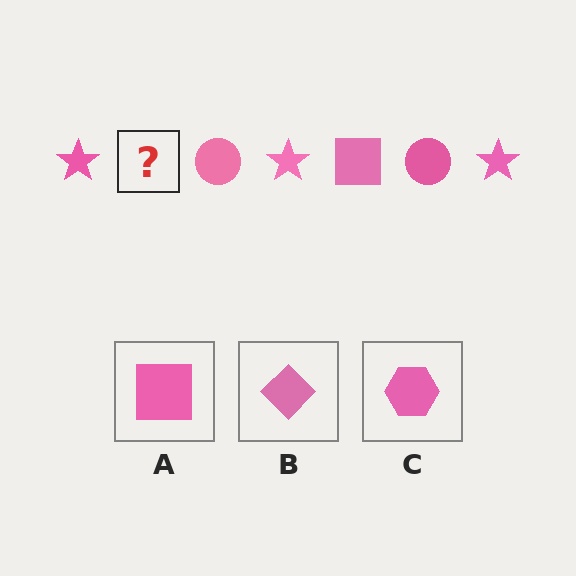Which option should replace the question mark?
Option A.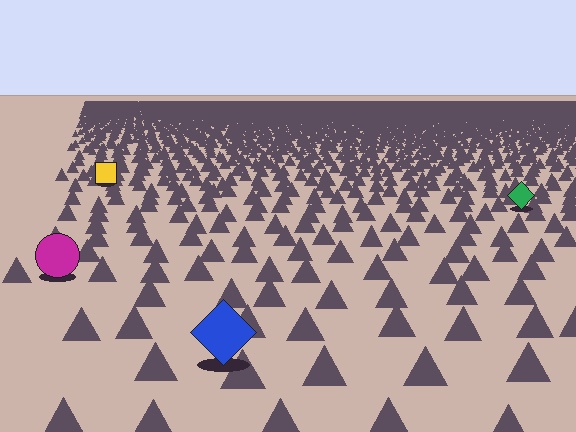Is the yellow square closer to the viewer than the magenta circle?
No. The magenta circle is closer — you can tell from the texture gradient: the ground texture is coarser near it.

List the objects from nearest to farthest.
From nearest to farthest: the blue diamond, the magenta circle, the green diamond, the yellow square.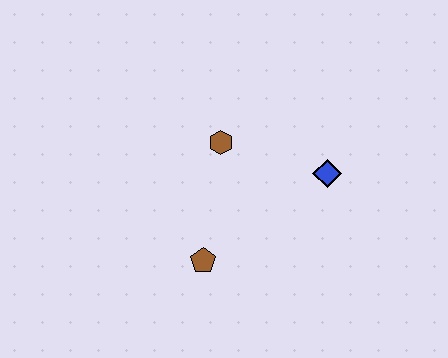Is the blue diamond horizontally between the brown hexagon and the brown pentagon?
No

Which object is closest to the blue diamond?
The brown hexagon is closest to the blue diamond.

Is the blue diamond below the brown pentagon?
No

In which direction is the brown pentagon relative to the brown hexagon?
The brown pentagon is below the brown hexagon.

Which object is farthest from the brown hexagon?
The brown pentagon is farthest from the brown hexagon.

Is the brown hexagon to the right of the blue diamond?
No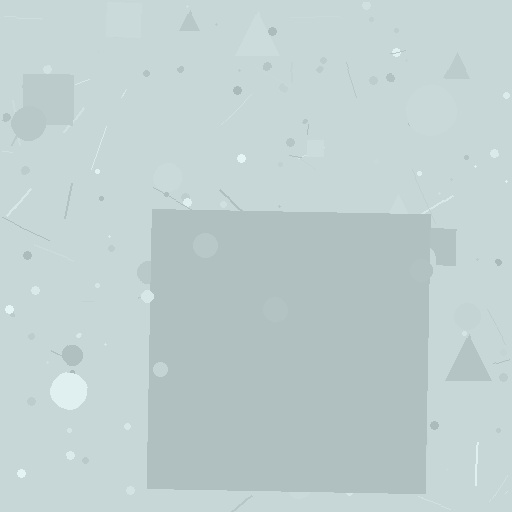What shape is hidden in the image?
A square is hidden in the image.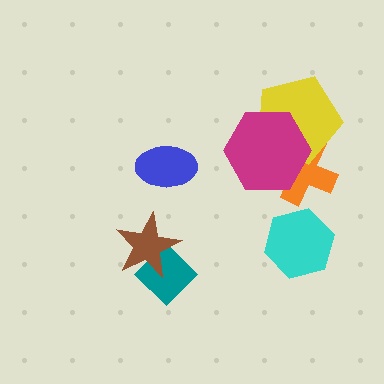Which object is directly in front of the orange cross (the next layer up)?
The yellow pentagon is directly in front of the orange cross.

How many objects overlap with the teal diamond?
1 object overlaps with the teal diamond.